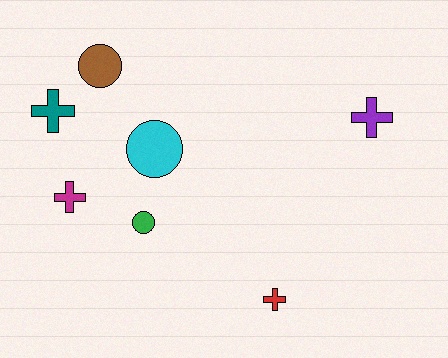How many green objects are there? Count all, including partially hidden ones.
There is 1 green object.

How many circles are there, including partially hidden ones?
There are 3 circles.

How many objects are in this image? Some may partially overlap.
There are 7 objects.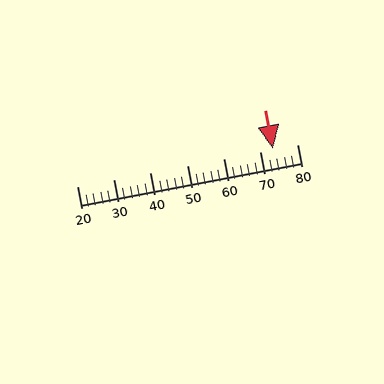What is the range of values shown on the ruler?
The ruler shows values from 20 to 80.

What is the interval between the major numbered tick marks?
The major tick marks are spaced 10 units apart.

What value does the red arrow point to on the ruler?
The red arrow points to approximately 73.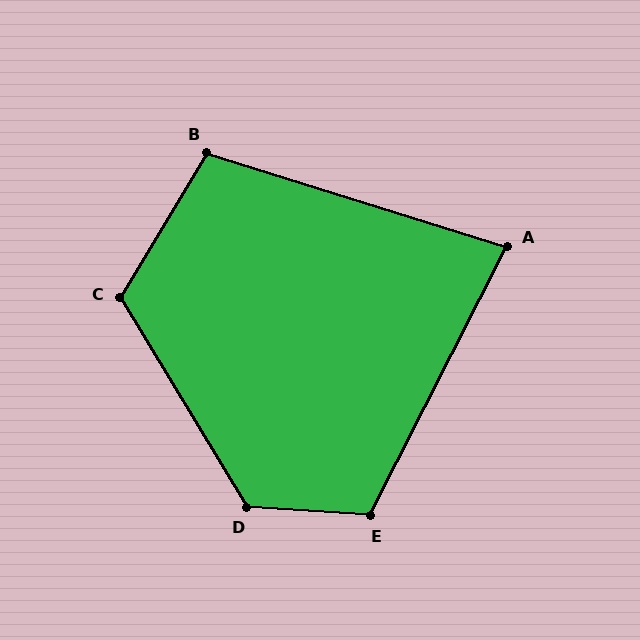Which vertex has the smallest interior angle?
A, at approximately 80 degrees.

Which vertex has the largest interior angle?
D, at approximately 125 degrees.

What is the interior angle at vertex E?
Approximately 114 degrees (obtuse).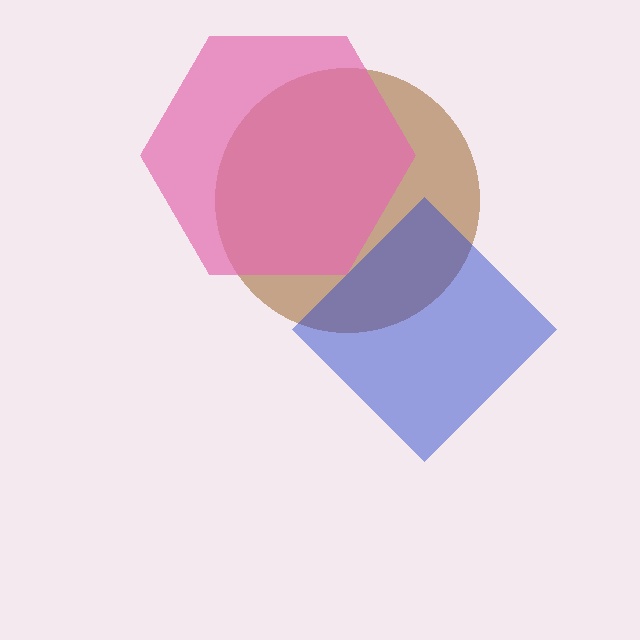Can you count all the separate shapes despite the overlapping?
Yes, there are 3 separate shapes.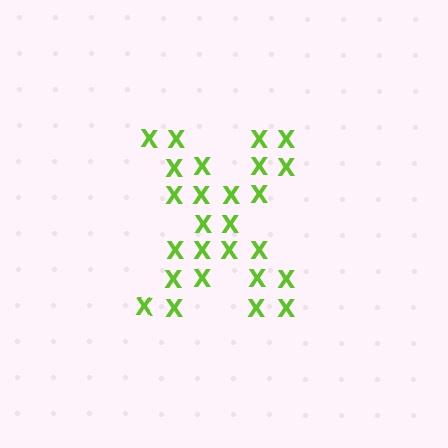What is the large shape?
The large shape is the letter X.